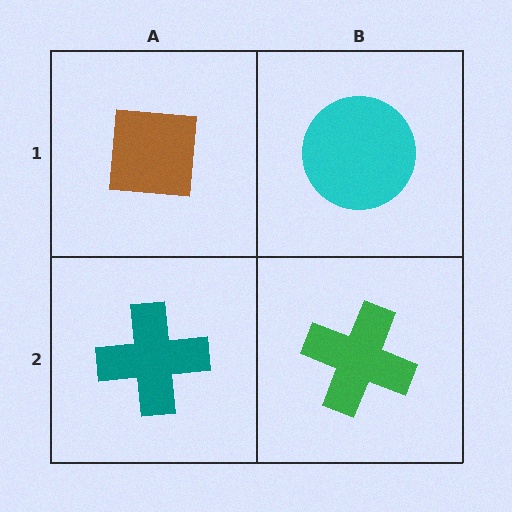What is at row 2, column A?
A teal cross.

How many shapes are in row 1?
2 shapes.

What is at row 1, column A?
A brown square.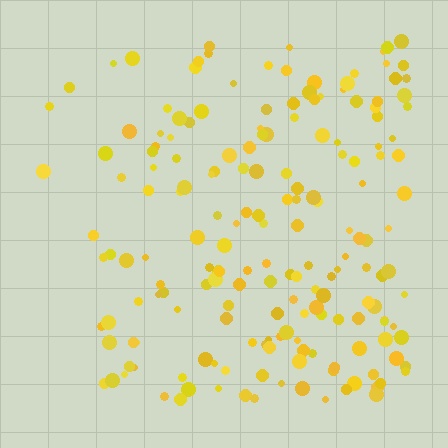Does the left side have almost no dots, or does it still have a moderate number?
Still a moderate number, just noticeably fewer than the right.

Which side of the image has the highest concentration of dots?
The right.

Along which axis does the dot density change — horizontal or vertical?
Horizontal.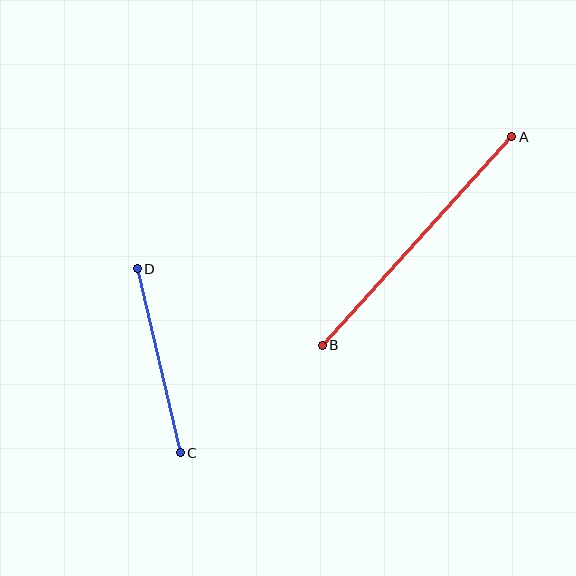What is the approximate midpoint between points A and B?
The midpoint is at approximately (417, 241) pixels.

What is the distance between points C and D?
The distance is approximately 189 pixels.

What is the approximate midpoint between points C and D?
The midpoint is at approximately (159, 361) pixels.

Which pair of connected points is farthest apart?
Points A and B are farthest apart.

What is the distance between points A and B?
The distance is approximately 282 pixels.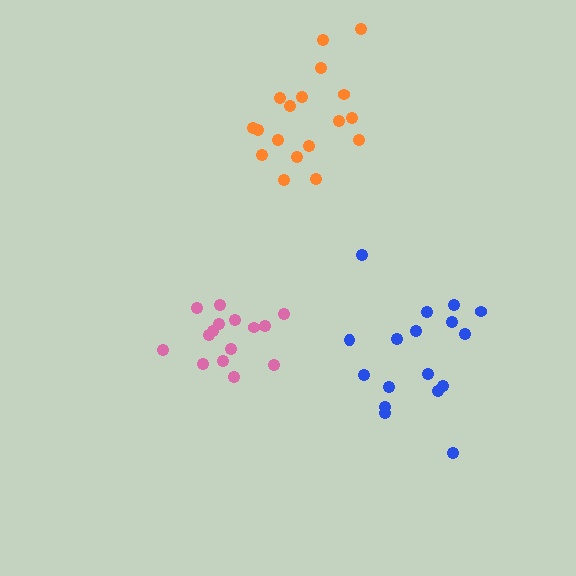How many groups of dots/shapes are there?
There are 3 groups.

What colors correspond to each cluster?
The clusters are colored: blue, pink, orange.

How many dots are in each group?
Group 1: 17 dots, Group 2: 15 dots, Group 3: 18 dots (50 total).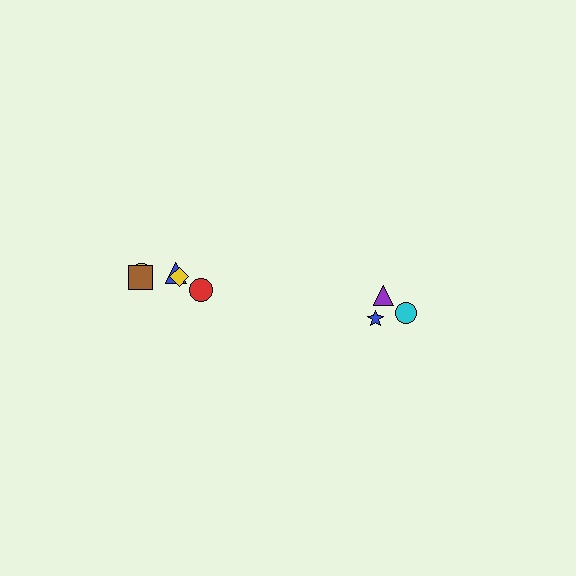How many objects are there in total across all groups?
There are 8 objects.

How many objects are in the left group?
There are 5 objects.